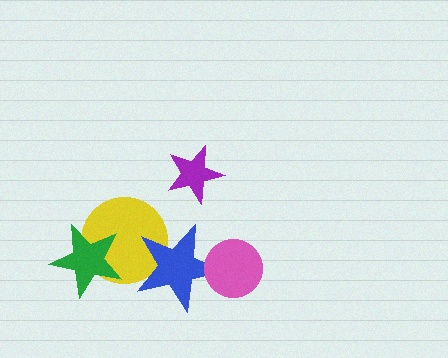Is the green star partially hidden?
No, no other shape covers it.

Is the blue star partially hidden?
Yes, it is partially covered by another shape.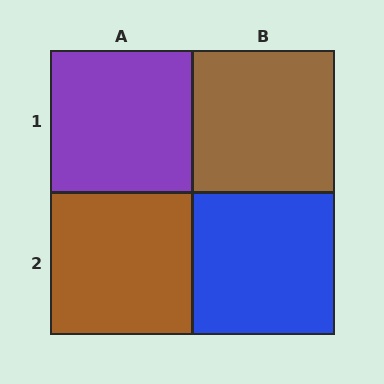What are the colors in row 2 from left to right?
Brown, blue.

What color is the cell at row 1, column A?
Purple.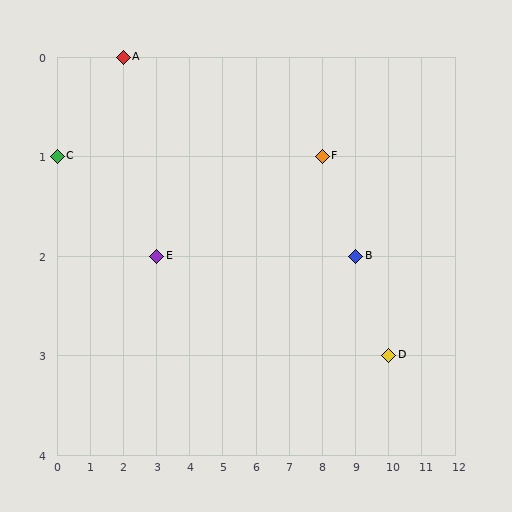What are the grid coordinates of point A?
Point A is at grid coordinates (2, 0).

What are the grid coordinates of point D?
Point D is at grid coordinates (10, 3).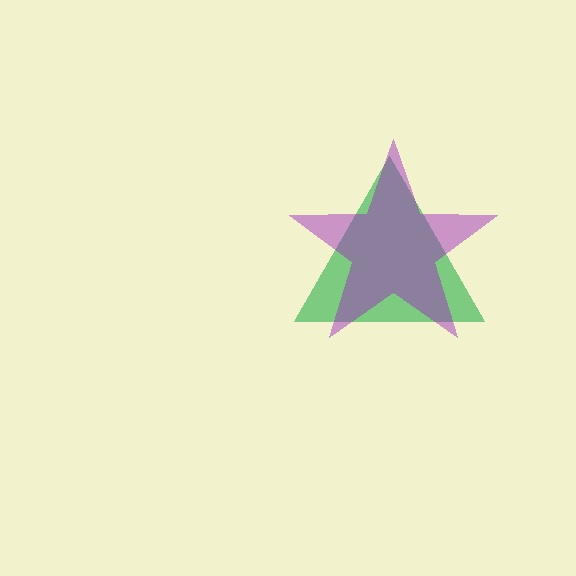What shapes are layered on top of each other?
The layered shapes are: a green triangle, a purple star.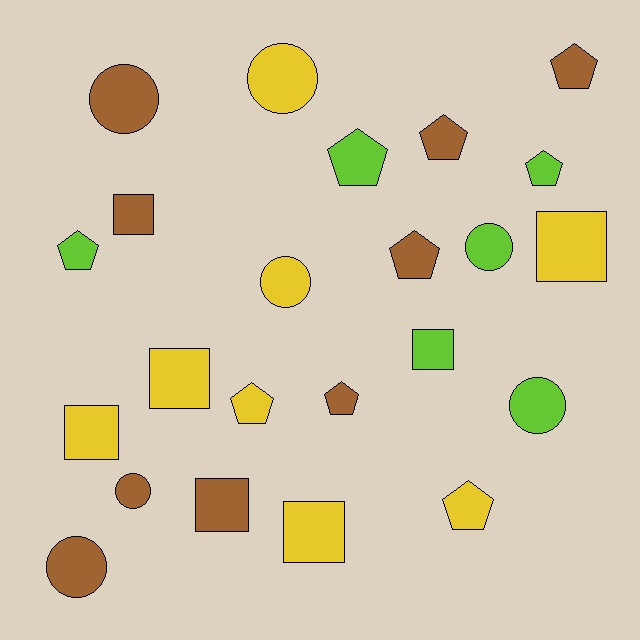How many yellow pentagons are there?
There are 2 yellow pentagons.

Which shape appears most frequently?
Pentagon, with 9 objects.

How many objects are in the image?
There are 23 objects.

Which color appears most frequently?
Brown, with 9 objects.